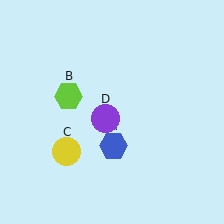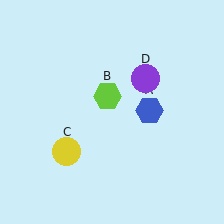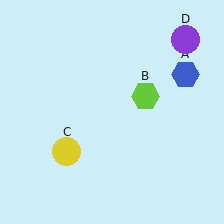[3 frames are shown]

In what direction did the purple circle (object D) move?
The purple circle (object D) moved up and to the right.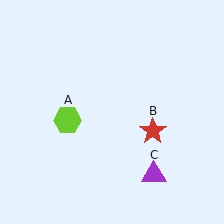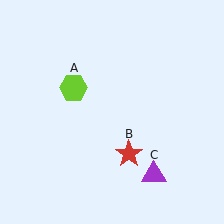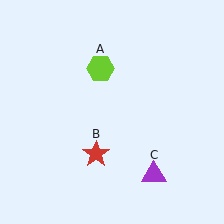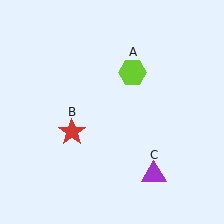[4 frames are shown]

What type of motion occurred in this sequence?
The lime hexagon (object A), red star (object B) rotated clockwise around the center of the scene.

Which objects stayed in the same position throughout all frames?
Purple triangle (object C) remained stationary.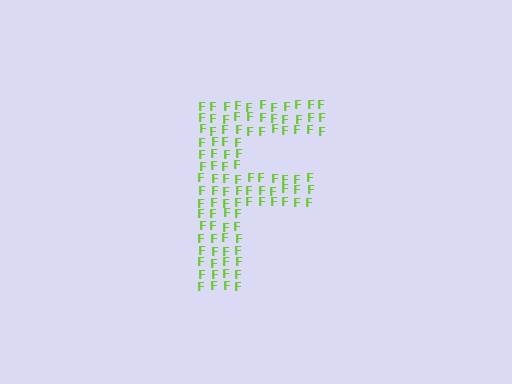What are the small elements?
The small elements are letter F's.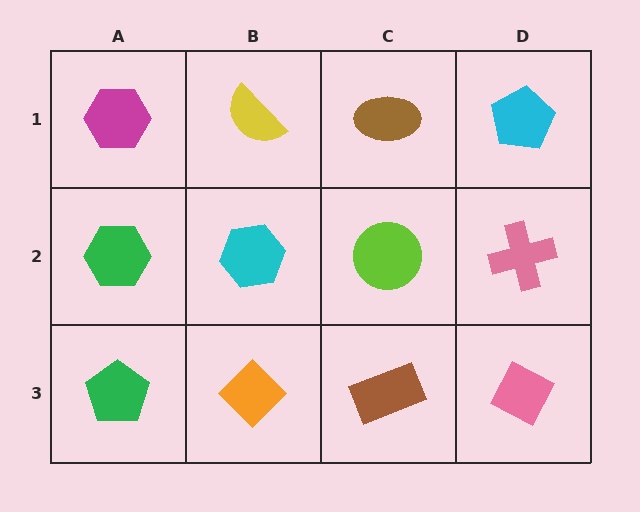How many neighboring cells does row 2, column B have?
4.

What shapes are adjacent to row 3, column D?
A pink cross (row 2, column D), a brown rectangle (row 3, column C).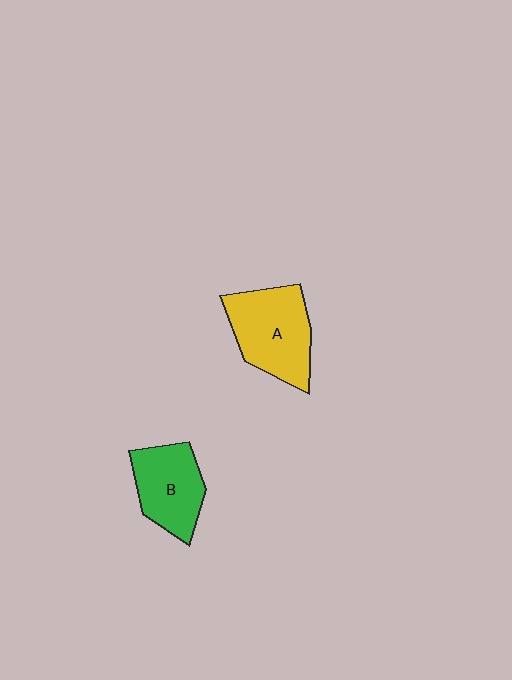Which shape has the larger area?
Shape A (yellow).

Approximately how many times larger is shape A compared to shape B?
Approximately 1.2 times.